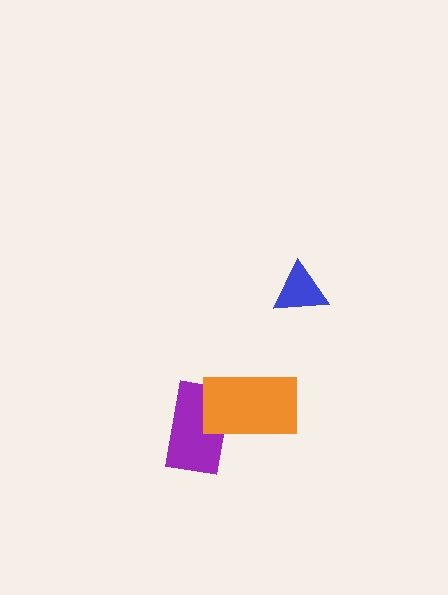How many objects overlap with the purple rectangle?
1 object overlaps with the purple rectangle.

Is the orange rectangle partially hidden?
No, no other shape covers it.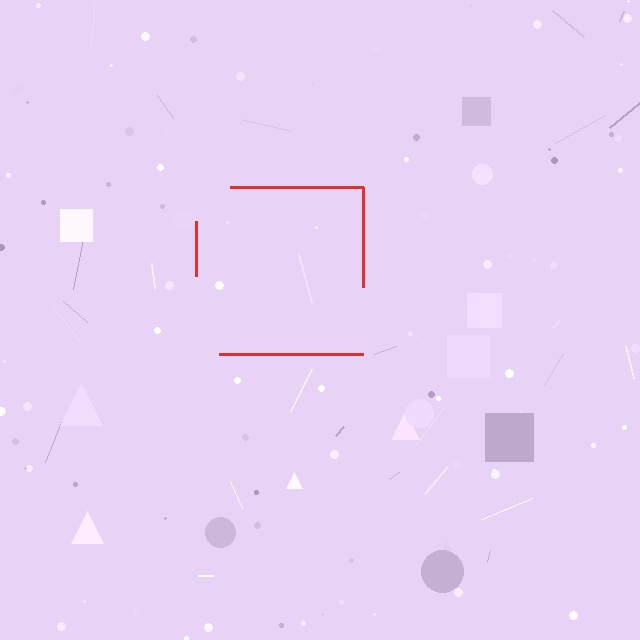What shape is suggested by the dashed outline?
The dashed outline suggests a square.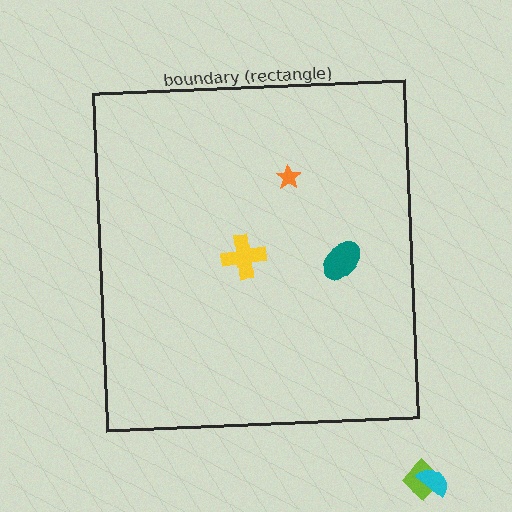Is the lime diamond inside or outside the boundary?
Outside.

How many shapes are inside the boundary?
3 inside, 2 outside.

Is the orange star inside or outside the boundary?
Inside.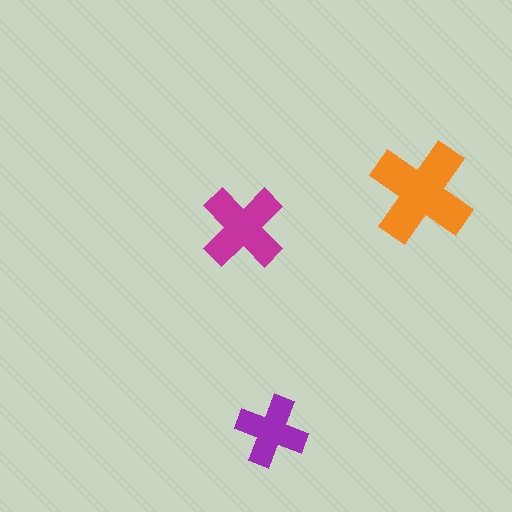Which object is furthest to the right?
The orange cross is rightmost.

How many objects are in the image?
There are 3 objects in the image.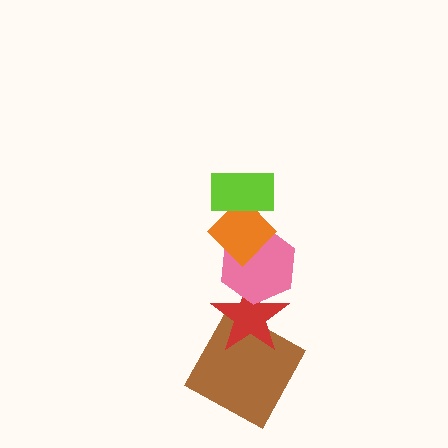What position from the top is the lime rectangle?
The lime rectangle is 1st from the top.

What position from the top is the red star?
The red star is 4th from the top.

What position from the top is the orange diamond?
The orange diamond is 2nd from the top.